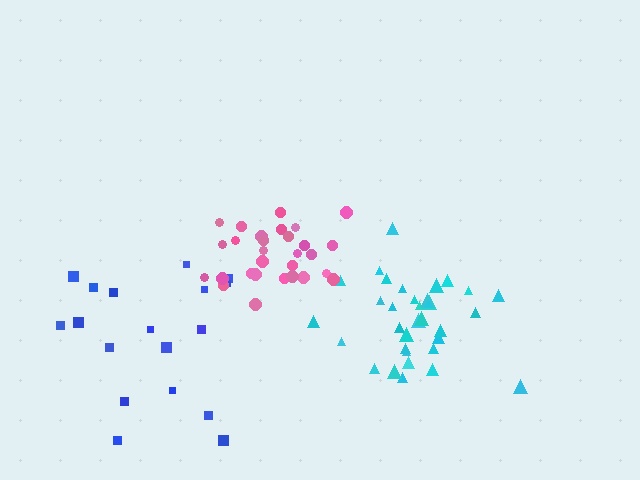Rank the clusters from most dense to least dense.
pink, cyan, blue.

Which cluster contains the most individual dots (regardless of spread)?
Cyan (34).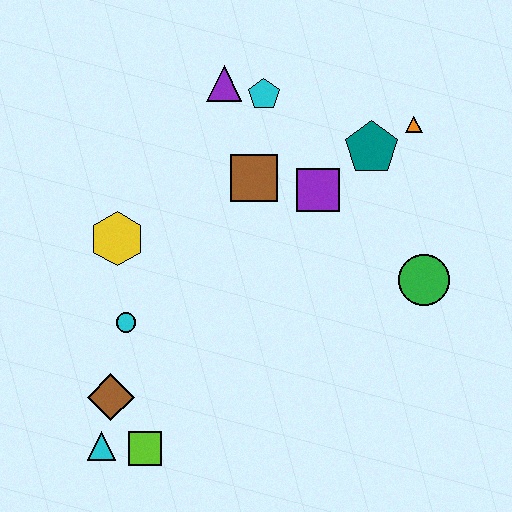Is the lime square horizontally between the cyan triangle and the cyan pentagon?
Yes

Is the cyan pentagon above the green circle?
Yes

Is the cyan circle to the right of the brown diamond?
Yes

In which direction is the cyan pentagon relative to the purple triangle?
The cyan pentagon is to the right of the purple triangle.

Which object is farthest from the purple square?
The cyan triangle is farthest from the purple square.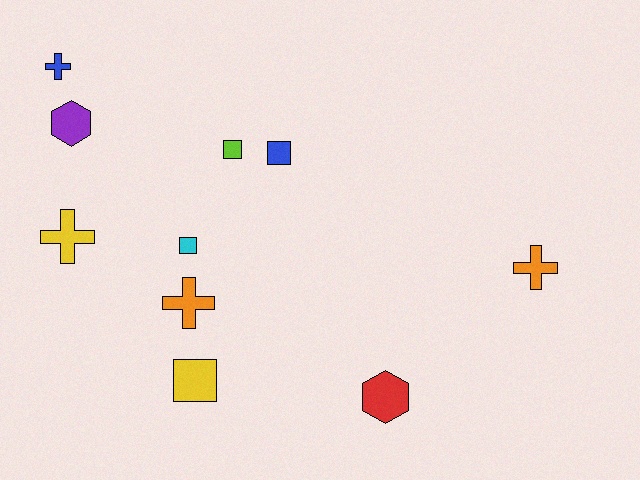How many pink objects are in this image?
There are no pink objects.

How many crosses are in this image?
There are 4 crosses.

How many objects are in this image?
There are 10 objects.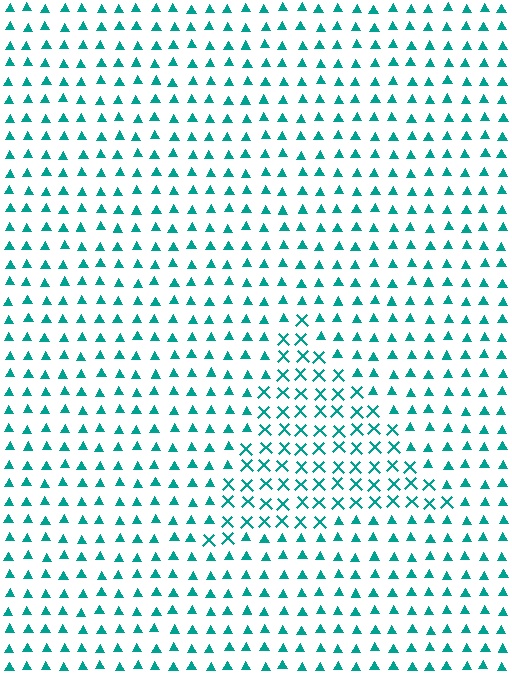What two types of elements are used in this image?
The image uses X marks inside the triangle region and triangles outside it.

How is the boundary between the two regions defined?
The boundary is defined by a change in element shape: X marks inside vs. triangles outside. All elements share the same color and spacing.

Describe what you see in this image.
The image is filled with small teal elements arranged in a uniform grid. A triangle-shaped region contains X marks, while the surrounding area contains triangles. The boundary is defined purely by the change in element shape.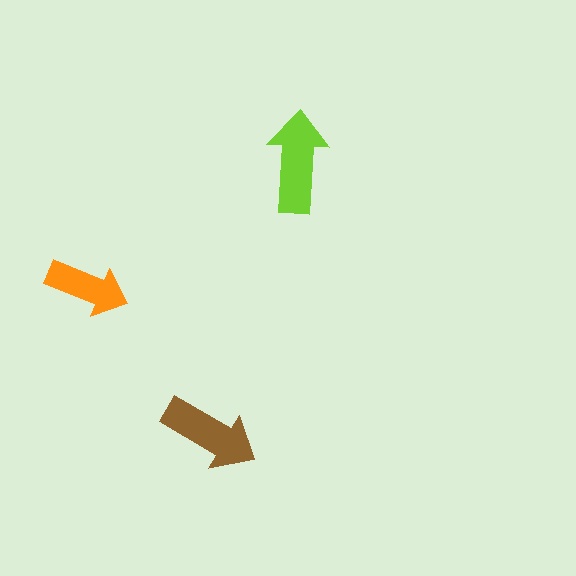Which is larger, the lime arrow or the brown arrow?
The lime one.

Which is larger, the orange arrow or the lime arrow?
The lime one.